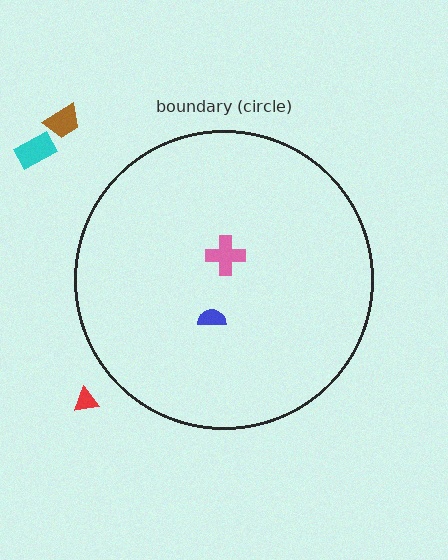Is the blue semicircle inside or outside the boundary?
Inside.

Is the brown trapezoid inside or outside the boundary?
Outside.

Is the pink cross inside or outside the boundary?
Inside.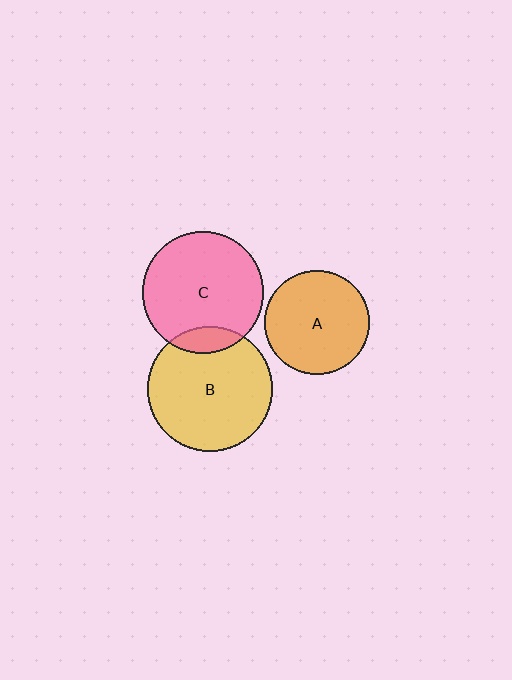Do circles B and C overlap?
Yes.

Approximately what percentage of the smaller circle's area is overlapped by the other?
Approximately 10%.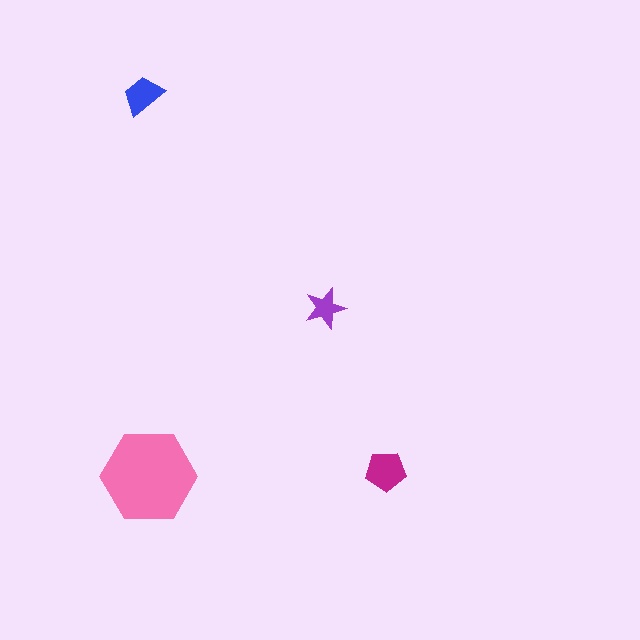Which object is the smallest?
The purple star.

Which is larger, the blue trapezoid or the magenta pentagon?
The magenta pentagon.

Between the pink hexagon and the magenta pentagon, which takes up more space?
The pink hexagon.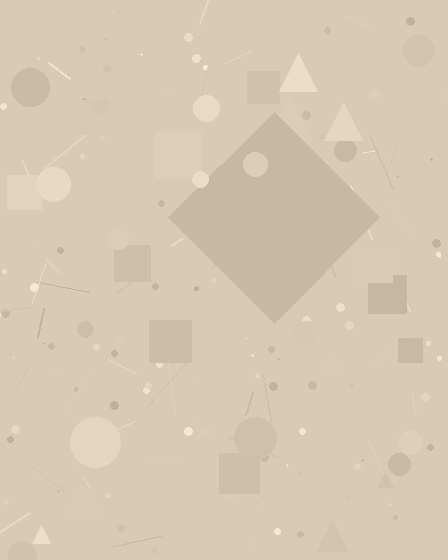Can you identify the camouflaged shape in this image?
The camouflaged shape is a diamond.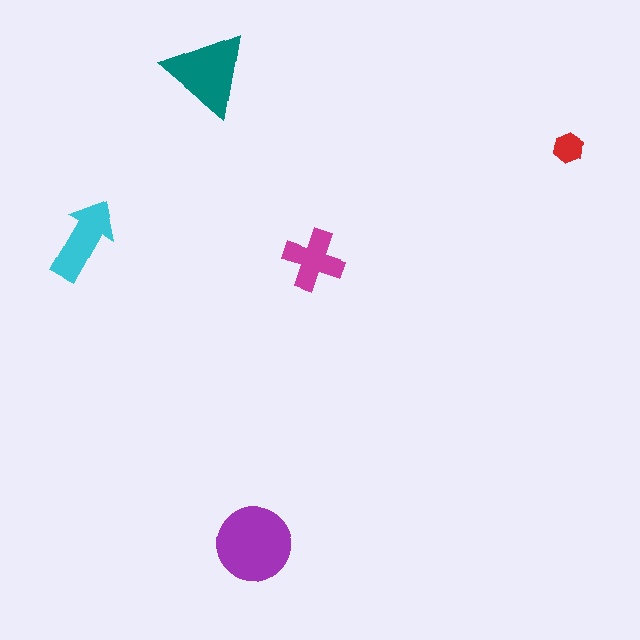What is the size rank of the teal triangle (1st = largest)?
2nd.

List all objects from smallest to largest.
The red hexagon, the magenta cross, the cyan arrow, the teal triangle, the purple circle.